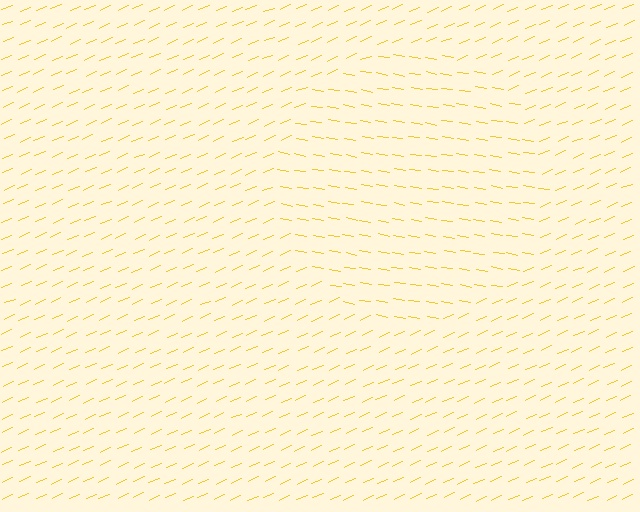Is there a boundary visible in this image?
Yes, there is a texture boundary formed by a change in line orientation.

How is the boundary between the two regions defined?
The boundary is defined purely by a change in line orientation (approximately 33 degrees difference). All lines are the same color and thickness.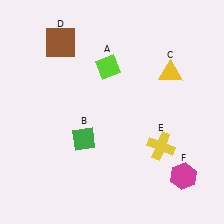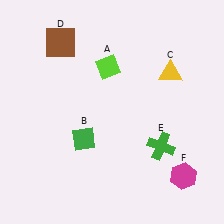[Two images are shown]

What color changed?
The cross (E) changed from yellow in Image 1 to green in Image 2.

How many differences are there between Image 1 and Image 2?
There is 1 difference between the two images.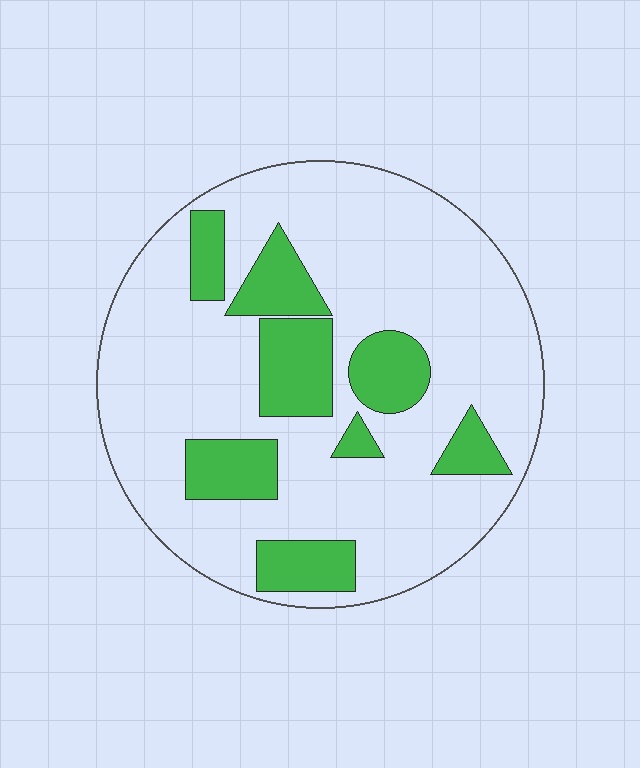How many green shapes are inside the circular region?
8.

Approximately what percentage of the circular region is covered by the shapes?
Approximately 25%.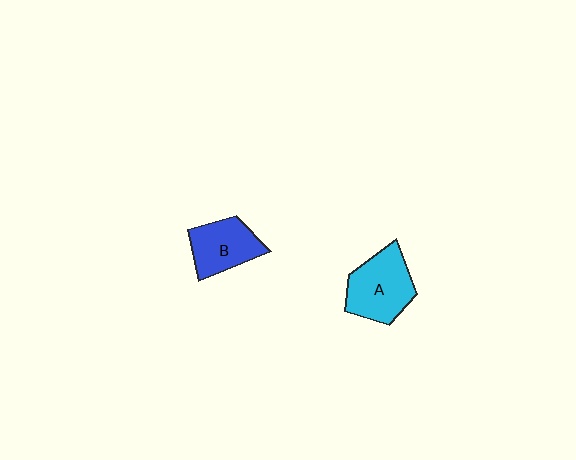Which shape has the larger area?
Shape A (cyan).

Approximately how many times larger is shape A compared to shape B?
Approximately 1.2 times.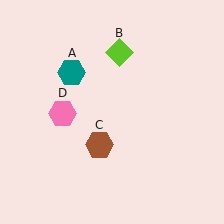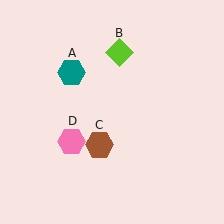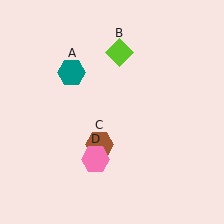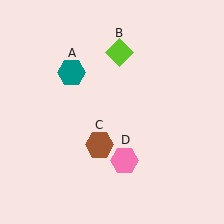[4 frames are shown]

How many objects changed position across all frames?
1 object changed position: pink hexagon (object D).